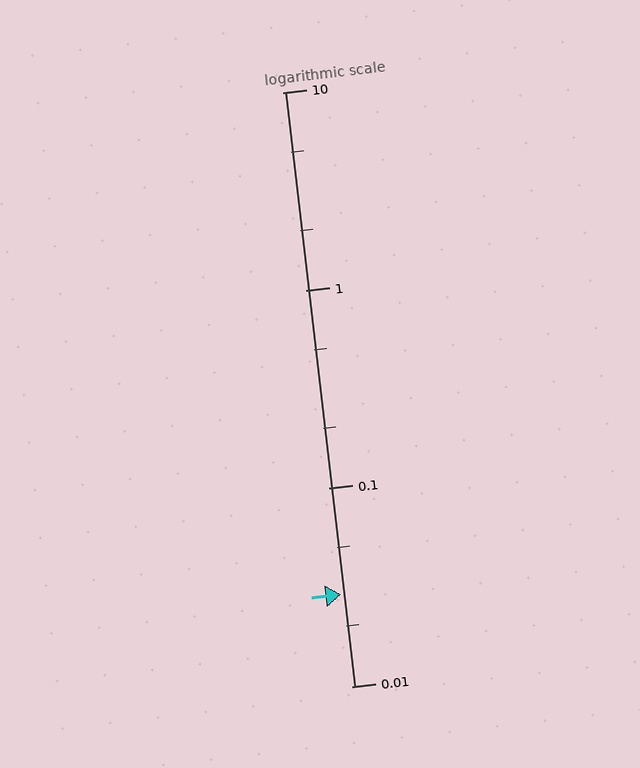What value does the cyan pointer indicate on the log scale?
The pointer indicates approximately 0.029.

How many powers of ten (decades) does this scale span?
The scale spans 3 decades, from 0.01 to 10.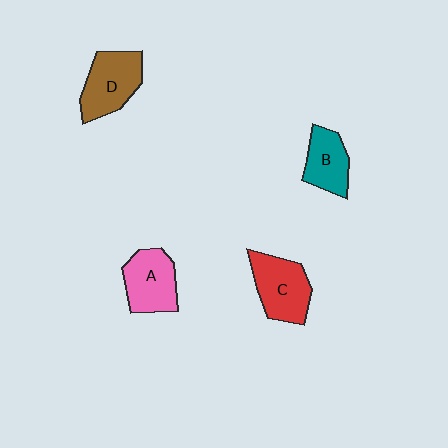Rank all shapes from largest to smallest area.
From largest to smallest: D (brown), C (red), A (pink), B (teal).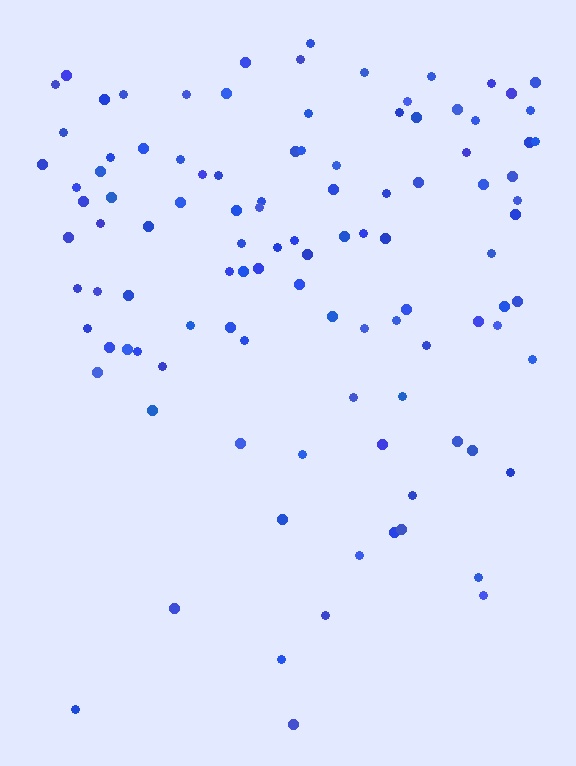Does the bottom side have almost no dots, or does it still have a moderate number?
Still a moderate number, just noticeably fewer than the top.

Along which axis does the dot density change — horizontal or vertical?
Vertical.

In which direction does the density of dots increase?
From bottom to top, with the top side densest.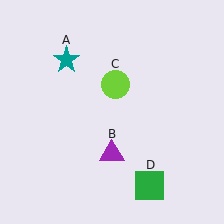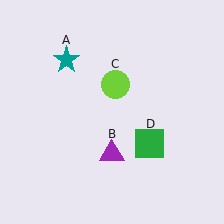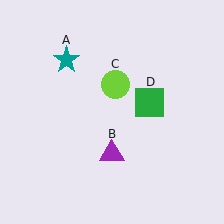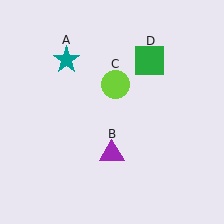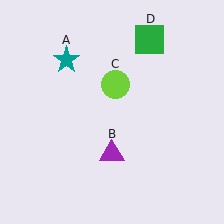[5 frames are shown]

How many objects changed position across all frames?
1 object changed position: green square (object D).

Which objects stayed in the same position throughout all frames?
Teal star (object A) and purple triangle (object B) and lime circle (object C) remained stationary.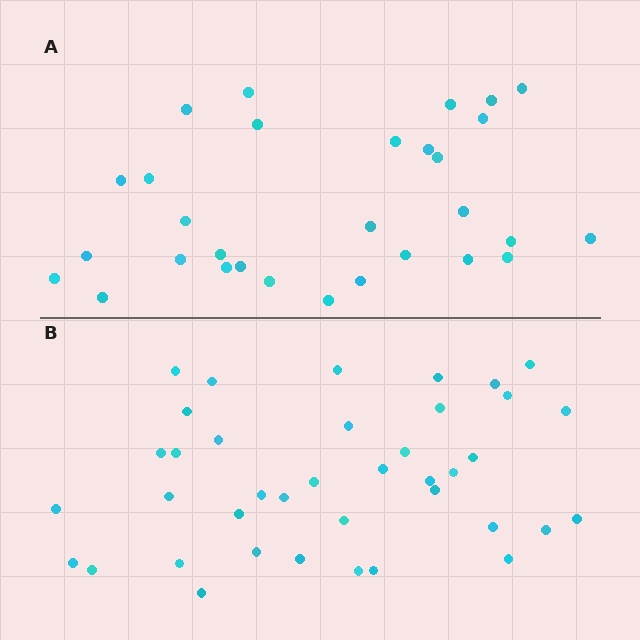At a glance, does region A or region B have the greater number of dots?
Region B (the bottom region) has more dots.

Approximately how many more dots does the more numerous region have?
Region B has roughly 8 or so more dots than region A.